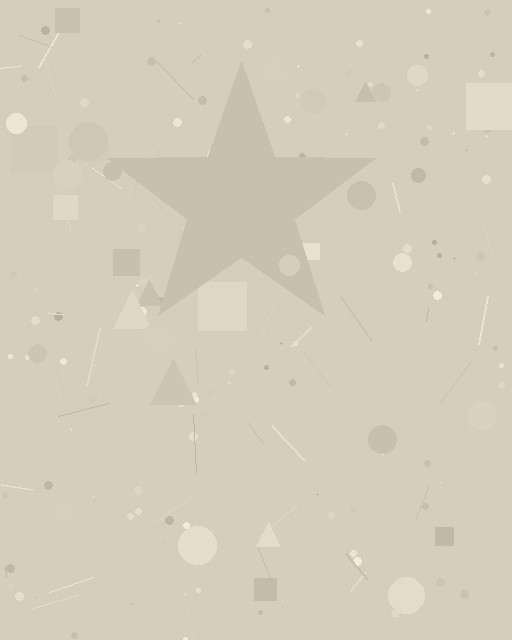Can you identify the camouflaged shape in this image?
The camouflaged shape is a star.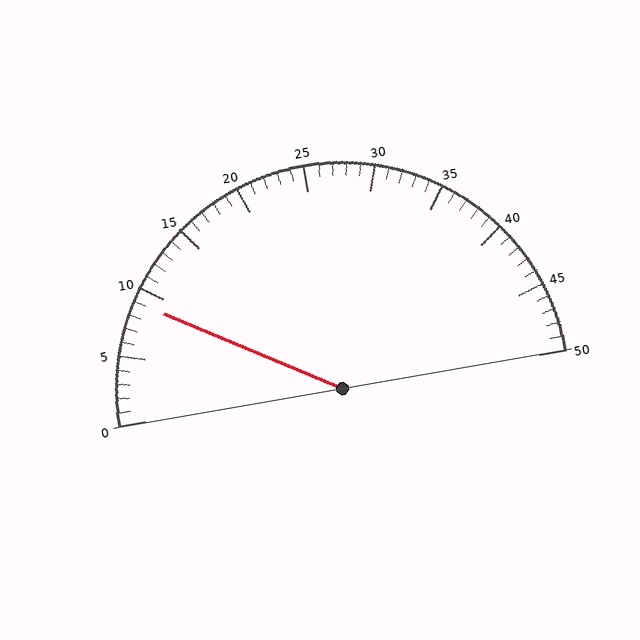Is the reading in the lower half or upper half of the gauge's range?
The reading is in the lower half of the range (0 to 50).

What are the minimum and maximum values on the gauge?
The gauge ranges from 0 to 50.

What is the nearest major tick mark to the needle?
The nearest major tick mark is 10.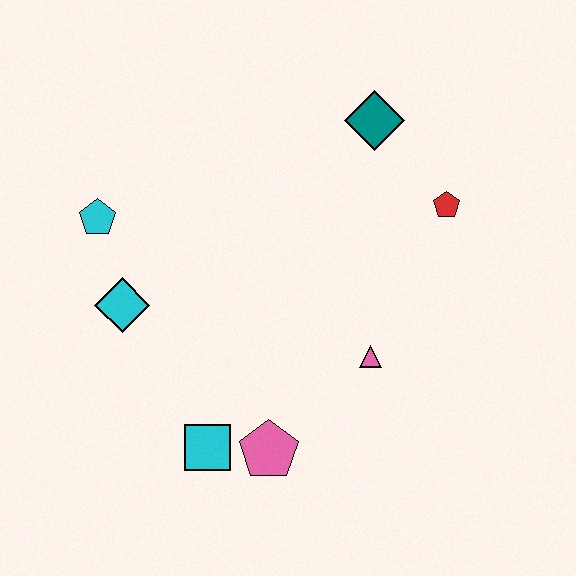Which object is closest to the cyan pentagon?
The cyan diamond is closest to the cyan pentagon.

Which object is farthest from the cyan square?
The teal diamond is farthest from the cyan square.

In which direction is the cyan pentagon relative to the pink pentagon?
The cyan pentagon is above the pink pentagon.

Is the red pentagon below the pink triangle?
No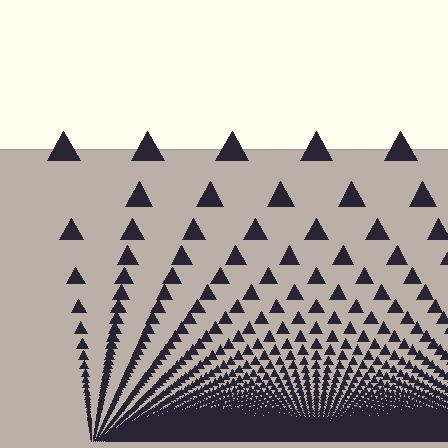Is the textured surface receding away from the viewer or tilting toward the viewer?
The surface appears to tilt toward the viewer. Texture elements get larger and sparser toward the top.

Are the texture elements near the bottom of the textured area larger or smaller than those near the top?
Smaller. The gradient is inverted — elements near the bottom are smaller and denser.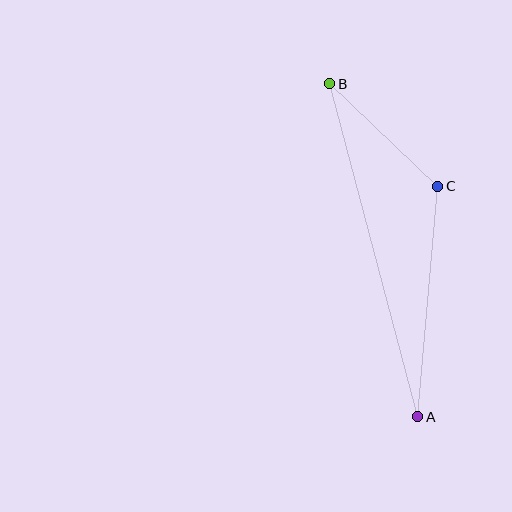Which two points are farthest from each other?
Points A and B are farthest from each other.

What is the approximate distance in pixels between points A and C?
The distance between A and C is approximately 231 pixels.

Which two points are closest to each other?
Points B and C are closest to each other.